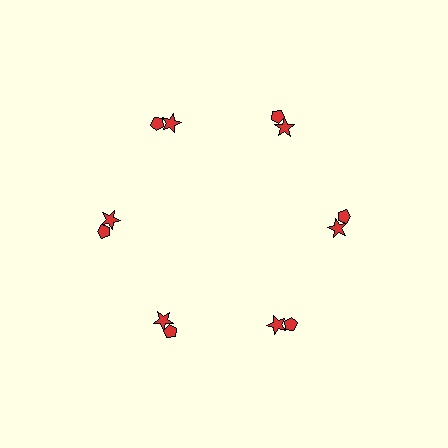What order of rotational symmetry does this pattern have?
This pattern has 6-fold rotational symmetry.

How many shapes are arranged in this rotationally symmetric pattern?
There are 12 shapes, arranged in 6 groups of 2.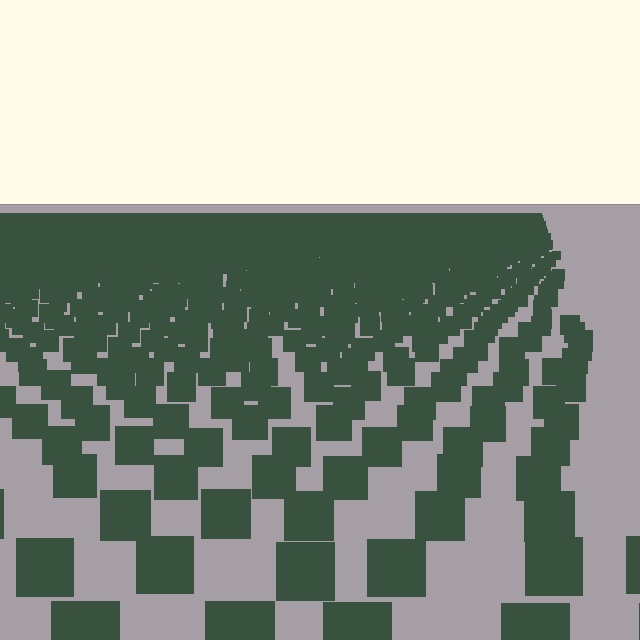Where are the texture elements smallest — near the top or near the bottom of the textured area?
Near the top.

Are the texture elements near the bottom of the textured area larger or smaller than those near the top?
Larger. Near the bottom, elements are closer to the viewer and appear at a bigger on-screen size.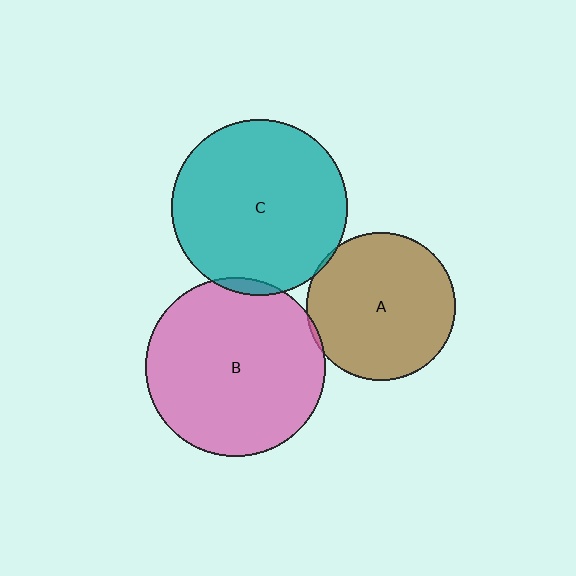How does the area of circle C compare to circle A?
Approximately 1.4 times.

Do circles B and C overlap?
Yes.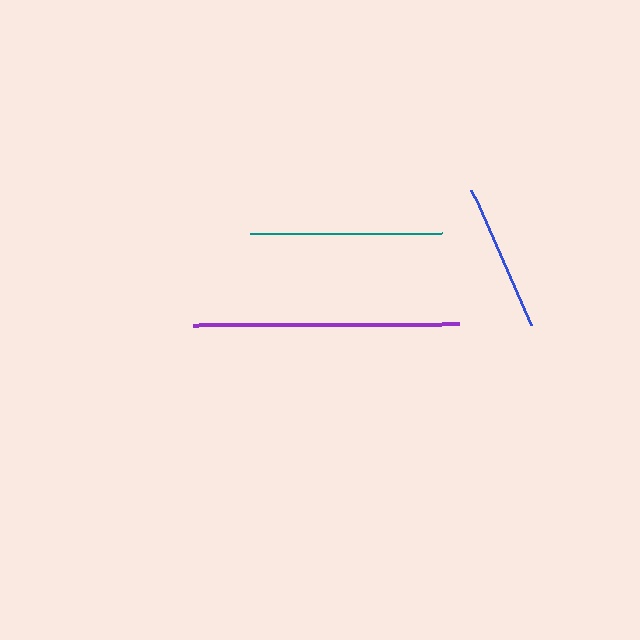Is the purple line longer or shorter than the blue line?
The purple line is longer than the blue line.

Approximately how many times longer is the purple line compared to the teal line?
The purple line is approximately 1.4 times the length of the teal line.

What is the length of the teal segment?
The teal segment is approximately 193 pixels long.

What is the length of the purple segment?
The purple segment is approximately 266 pixels long.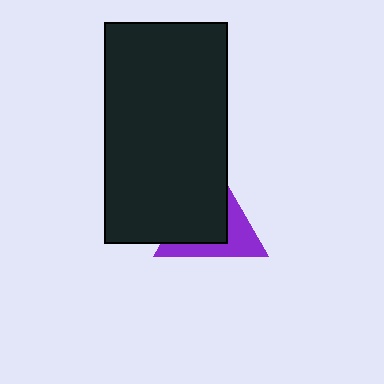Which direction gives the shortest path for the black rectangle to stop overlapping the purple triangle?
Moving toward the upper-left gives the shortest separation.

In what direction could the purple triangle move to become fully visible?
The purple triangle could move toward the lower-right. That would shift it out from behind the black rectangle entirely.